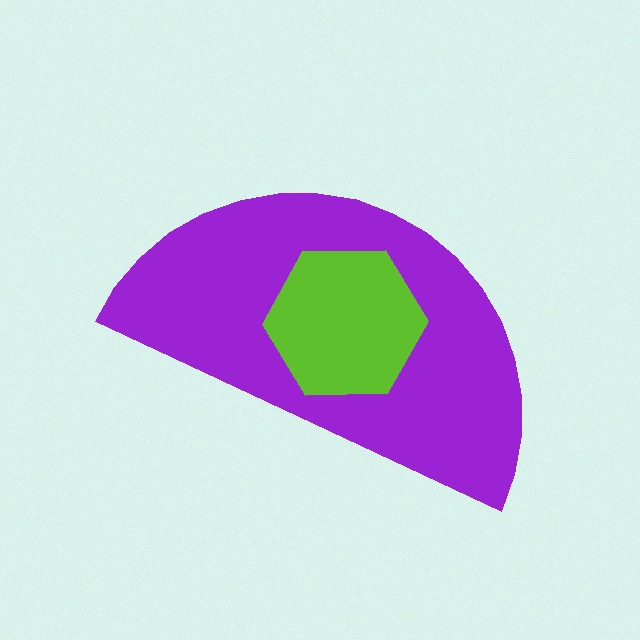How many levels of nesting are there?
2.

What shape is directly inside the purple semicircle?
The lime hexagon.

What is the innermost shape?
The lime hexagon.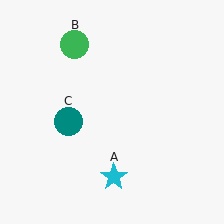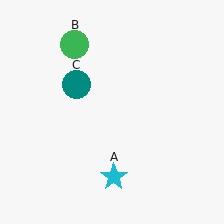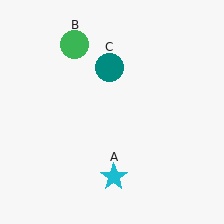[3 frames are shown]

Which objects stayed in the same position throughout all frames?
Cyan star (object A) and green circle (object B) remained stationary.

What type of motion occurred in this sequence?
The teal circle (object C) rotated clockwise around the center of the scene.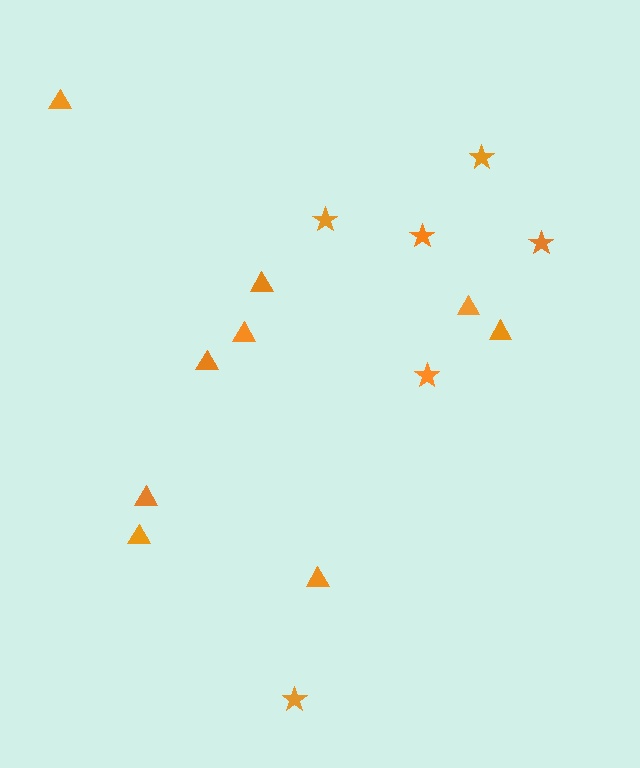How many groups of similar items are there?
There are 2 groups: one group of triangles (9) and one group of stars (6).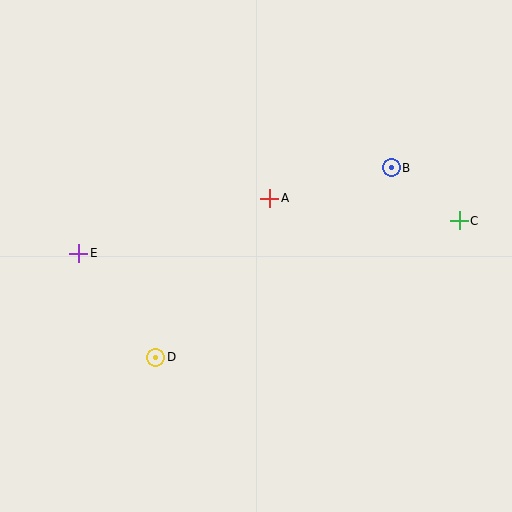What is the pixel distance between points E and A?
The distance between E and A is 199 pixels.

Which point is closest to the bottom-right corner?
Point C is closest to the bottom-right corner.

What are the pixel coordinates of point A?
Point A is at (270, 198).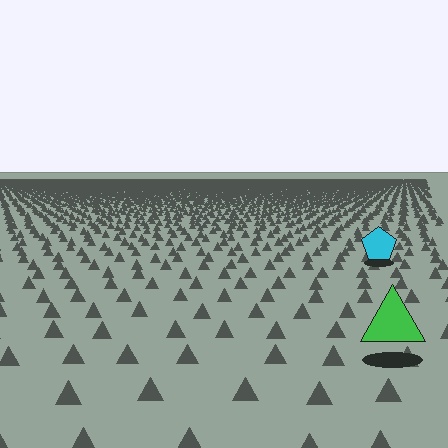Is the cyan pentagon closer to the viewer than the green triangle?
No. The green triangle is closer — you can tell from the texture gradient: the ground texture is coarser near it.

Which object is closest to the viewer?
The green triangle is closest. The texture marks near it are larger and more spread out.